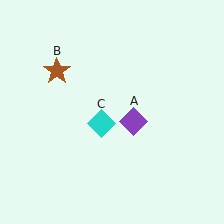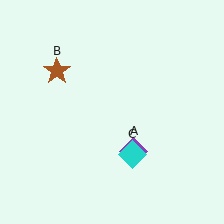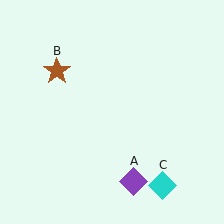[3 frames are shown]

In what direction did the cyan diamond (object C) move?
The cyan diamond (object C) moved down and to the right.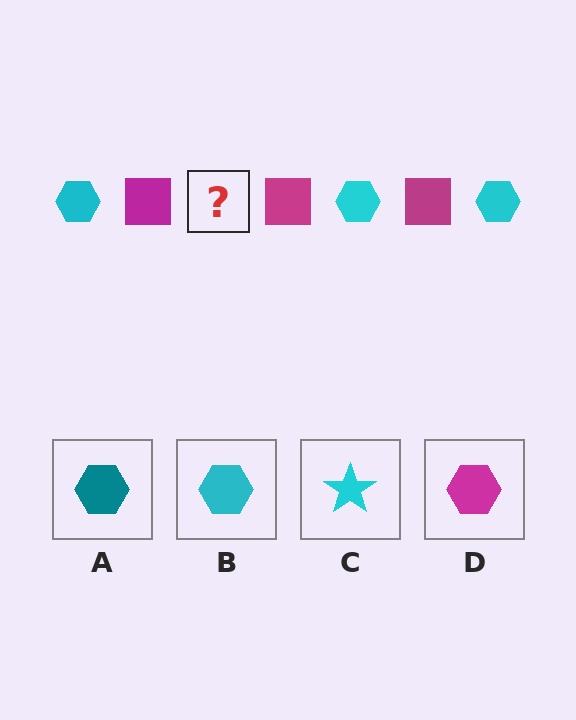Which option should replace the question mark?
Option B.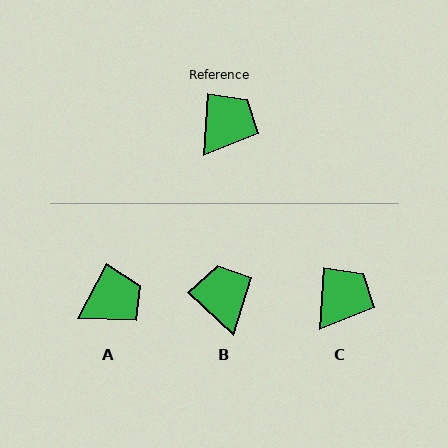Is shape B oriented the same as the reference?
No, it is off by about 51 degrees.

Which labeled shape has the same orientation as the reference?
C.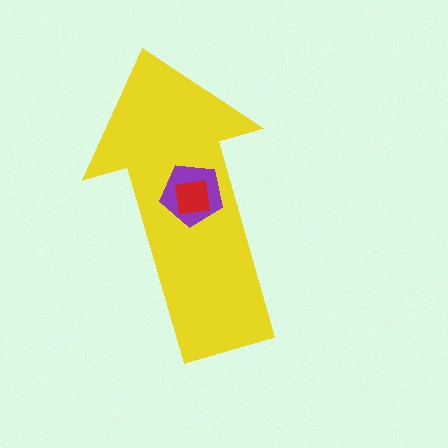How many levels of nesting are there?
3.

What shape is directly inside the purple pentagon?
The red square.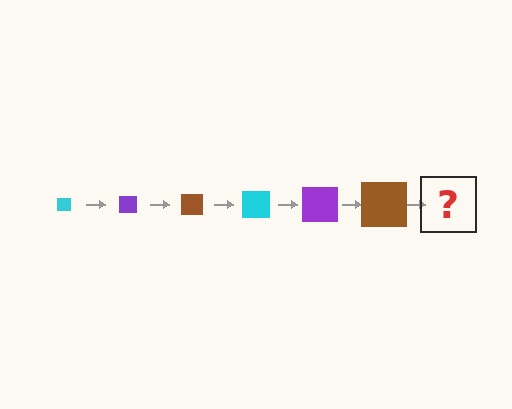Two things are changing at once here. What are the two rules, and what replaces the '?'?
The two rules are that the square grows larger each step and the color cycles through cyan, purple, and brown. The '?' should be a cyan square, larger than the previous one.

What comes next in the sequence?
The next element should be a cyan square, larger than the previous one.